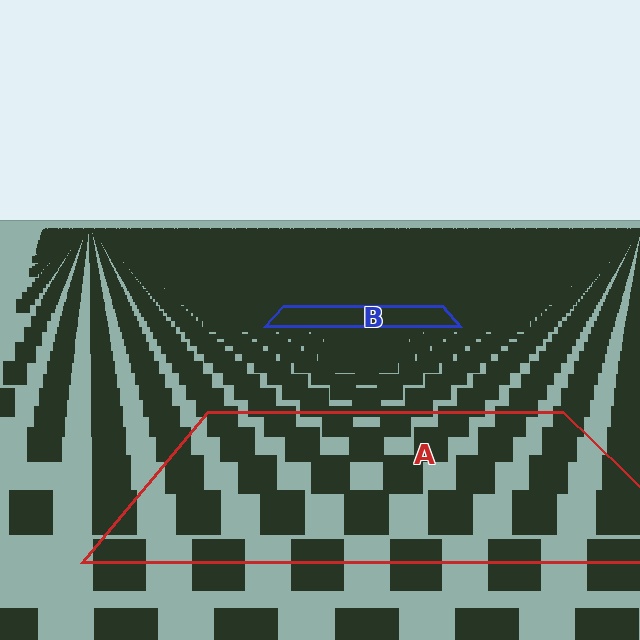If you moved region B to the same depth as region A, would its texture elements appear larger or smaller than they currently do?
They would appear larger. At a closer depth, the same texture elements are projected at a bigger on-screen size.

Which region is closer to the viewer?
Region A is closer. The texture elements there are larger and more spread out.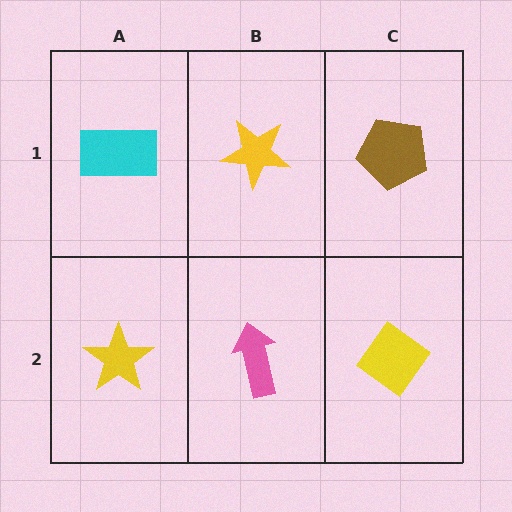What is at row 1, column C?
A brown pentagon.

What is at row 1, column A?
A cyan rectangle.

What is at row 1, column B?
A yellow star.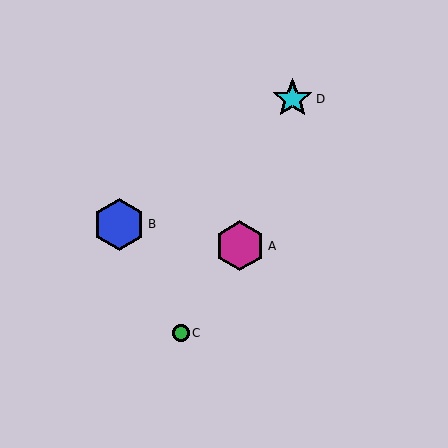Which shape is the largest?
The blue hexagon (labeled B) is the largest.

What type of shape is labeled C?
Shape C is a green circle.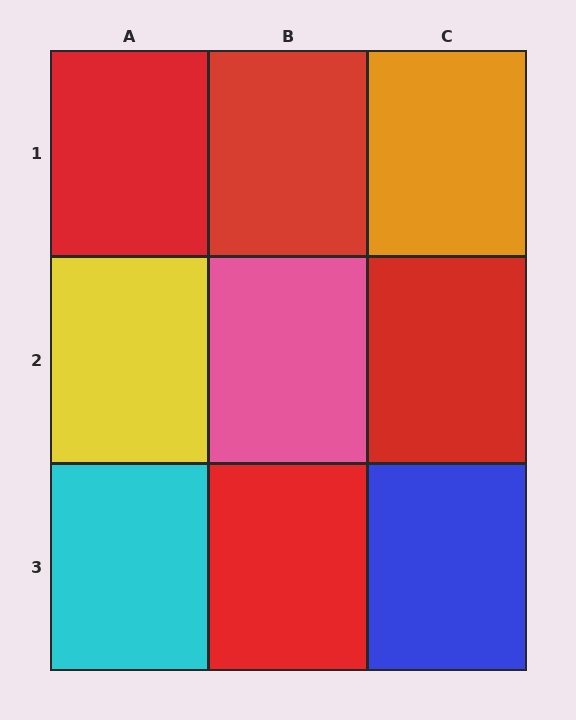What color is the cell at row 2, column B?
Pink.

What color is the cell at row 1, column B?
Red.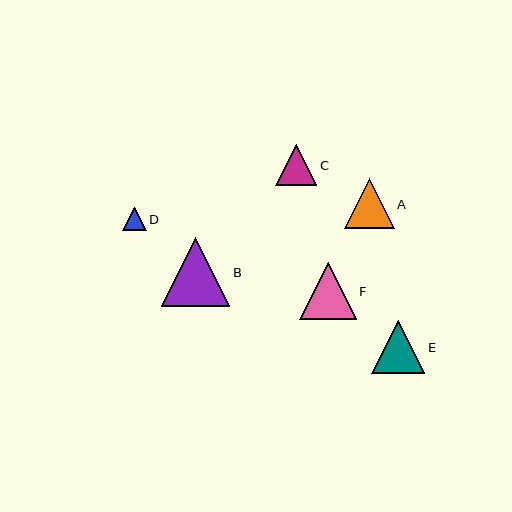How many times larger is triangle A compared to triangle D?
Triangle A is approximately 2.1 times the size of triangle D.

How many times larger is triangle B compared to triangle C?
Triangle B is approximately 1.7 times the size of triangle C.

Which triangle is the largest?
Triangle B is the largest with a size of approximately 69 pixels.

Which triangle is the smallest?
Triangle D is the smallest with a size of approximately 24 pixels.